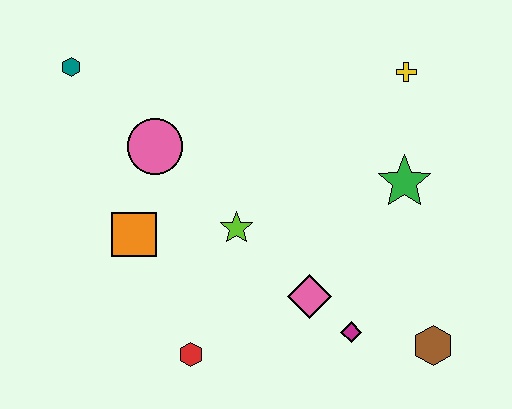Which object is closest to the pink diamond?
The magenta diamond is closest to the pink diamond.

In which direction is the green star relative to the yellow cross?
The green star is below the yellow cross.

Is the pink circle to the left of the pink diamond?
Yes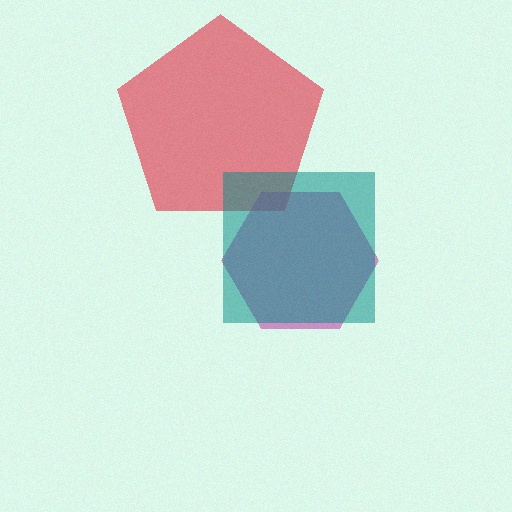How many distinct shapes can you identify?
There are 3 distinct shapes: a red pentagon, a magenta hexagon, a teal square.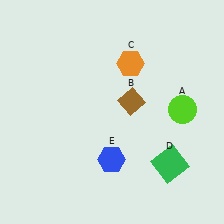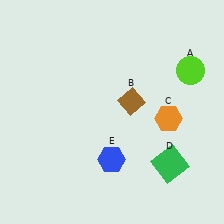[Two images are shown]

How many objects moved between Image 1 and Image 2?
2 objects moved between the two images.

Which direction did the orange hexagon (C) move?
The orange hexagon (C) moved down.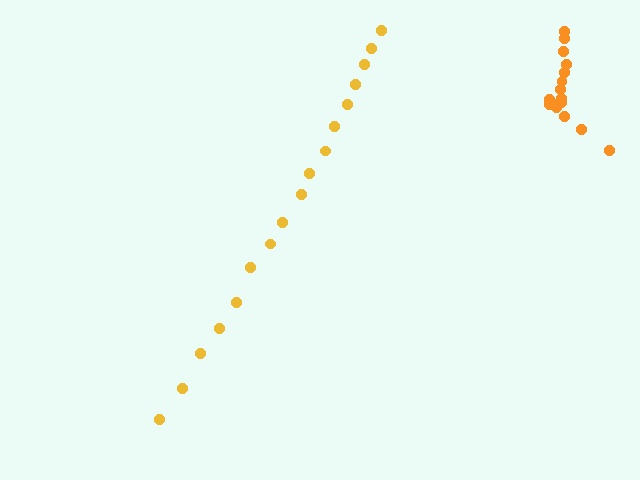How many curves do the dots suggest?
There are 2 distinct paths.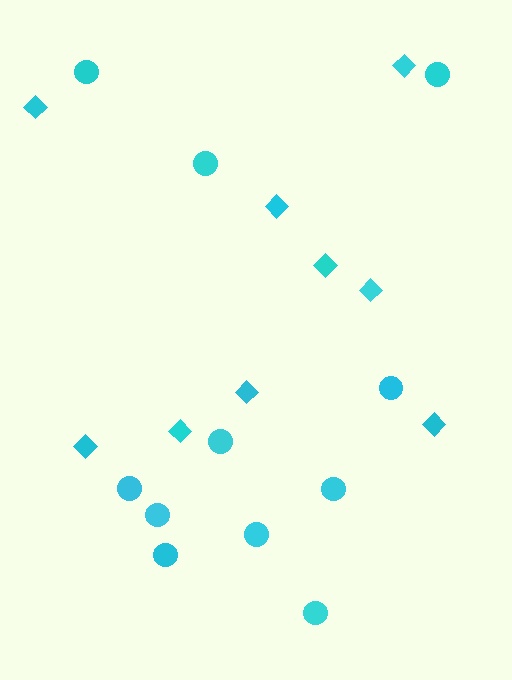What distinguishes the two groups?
There are 2 groups: one group of diamonds (9) and one group of circles (11).